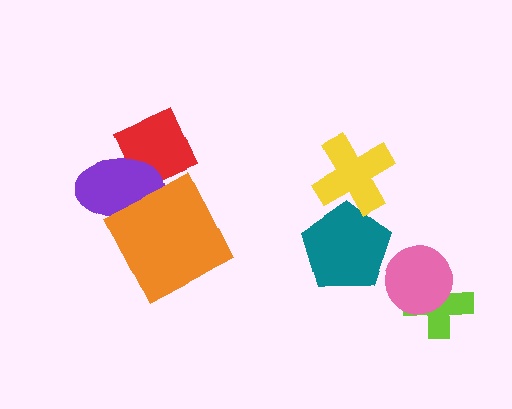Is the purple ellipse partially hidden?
Yes, it is partially covered by another shape.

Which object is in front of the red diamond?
The purple ellipse is in front of the red diamond.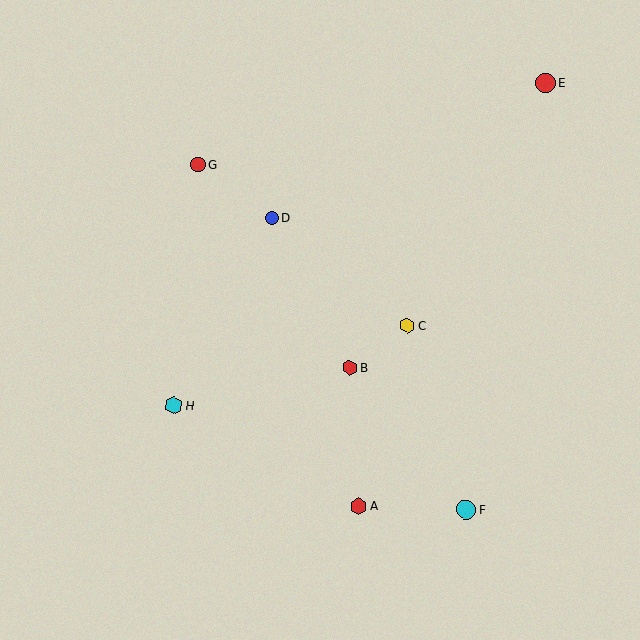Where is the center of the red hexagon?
The center of the red hexagon is at (358, 506).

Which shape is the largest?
The red circle (labeled E) is the largest.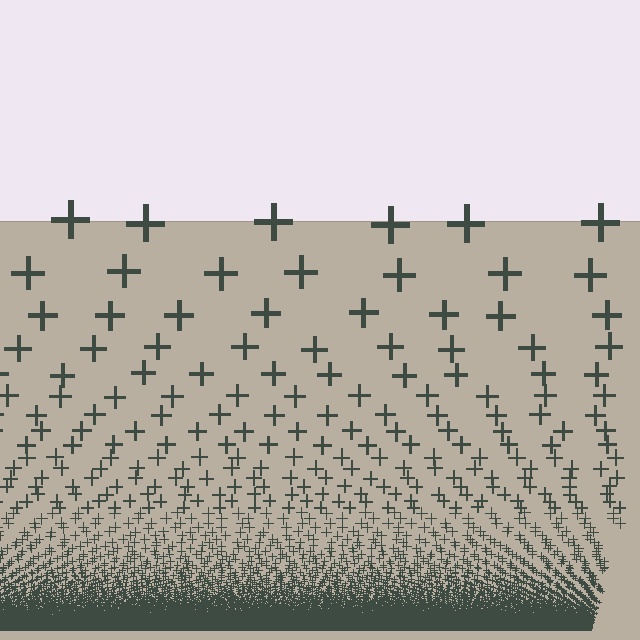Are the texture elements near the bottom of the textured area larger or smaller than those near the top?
Smaller. The gradient is inverted — elements near the bottom are smaller and denser.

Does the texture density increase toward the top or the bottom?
Density increases toward the bottom.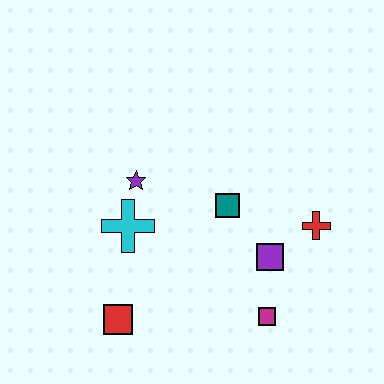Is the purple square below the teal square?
Yes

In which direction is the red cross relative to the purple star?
The red cross is to the right of the purple star.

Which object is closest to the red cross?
The purple square is closest to the red cross.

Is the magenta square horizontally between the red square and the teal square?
No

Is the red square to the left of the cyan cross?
Yes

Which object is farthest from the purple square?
The red square is farthest from the purple square.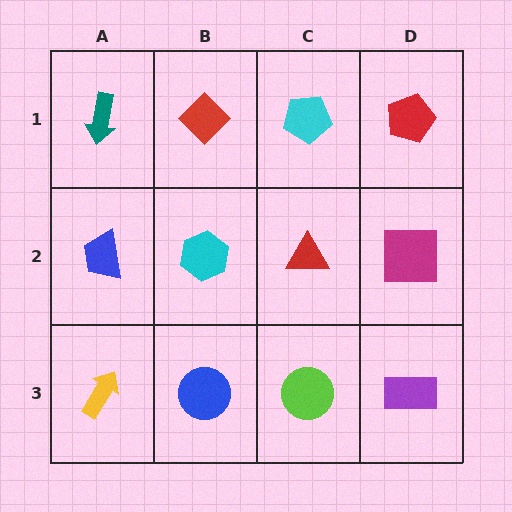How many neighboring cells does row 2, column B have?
4.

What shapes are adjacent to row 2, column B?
A red diamond (row 1, column B), a blue circle (row 3, column B), a blue trapezoid (row 2, column A), a red triangle (row 2, column C).